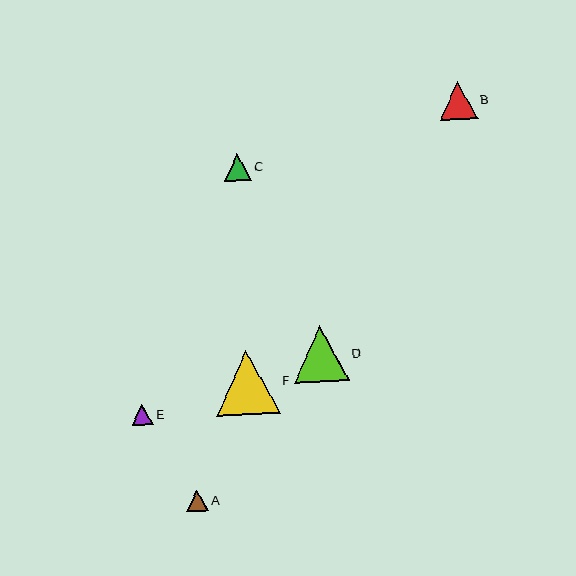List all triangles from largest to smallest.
From largest to smallest: F, D, B, C, A, E.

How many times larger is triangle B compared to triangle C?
Triangle B is approximately 1.4 times the size of triangle C.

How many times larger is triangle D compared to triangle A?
Triangle D is approximately 2.6 times the size of triangle A.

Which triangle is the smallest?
Triangle E is the smallest with a size of approximately 21 pixels.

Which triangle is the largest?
Triangle F is the largest with a size of approximately 64 pixels.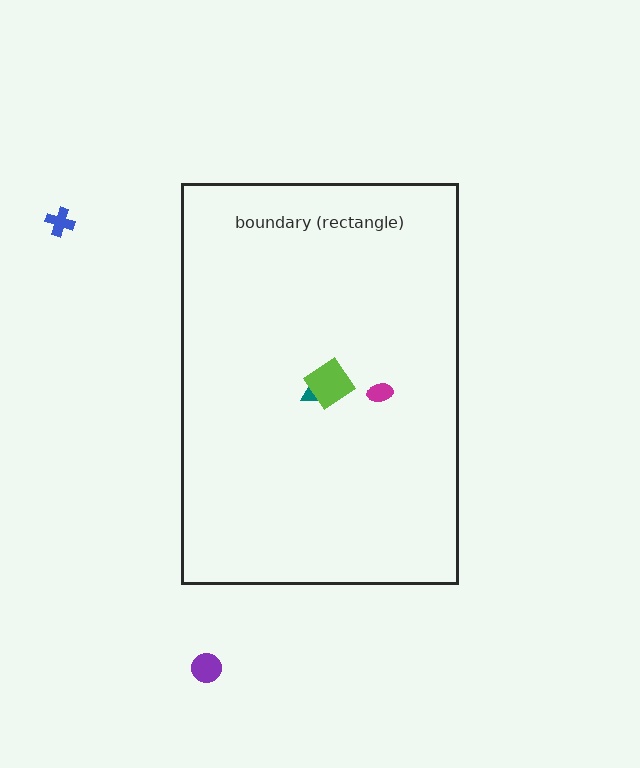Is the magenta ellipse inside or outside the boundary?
Inside.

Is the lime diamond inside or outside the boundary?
Inside.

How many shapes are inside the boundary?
3 inside, 2 outside.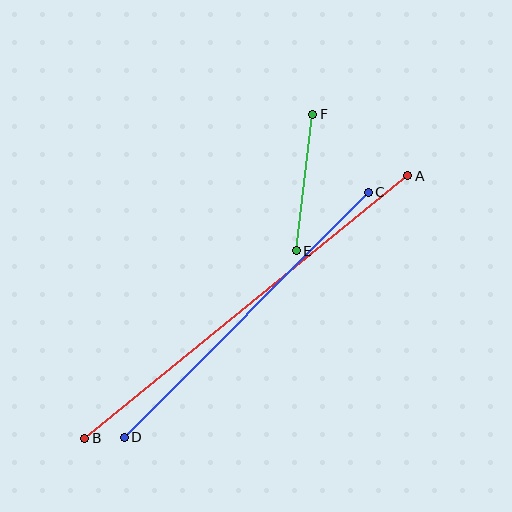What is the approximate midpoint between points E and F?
The midpoint is at approximately (304, 182) pixels.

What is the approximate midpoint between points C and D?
The midpoint is at approximately (246, 315) pixels.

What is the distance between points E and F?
The distance is approximately 137 pixels.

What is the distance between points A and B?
The distance is approximately 416 pixels.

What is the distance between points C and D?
The distance is approximately 346 pixels.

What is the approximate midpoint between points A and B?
The midpoint is at approximately (246, 307) pixels.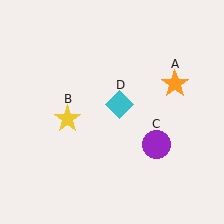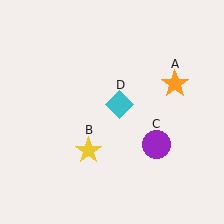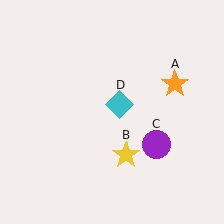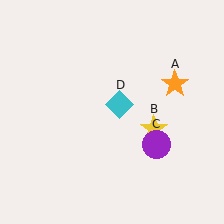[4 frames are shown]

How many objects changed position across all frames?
1 object changed position: yellow star (object B).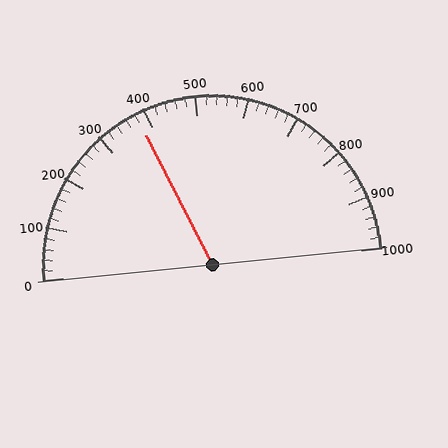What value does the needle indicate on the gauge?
The needle indicates approximately 380.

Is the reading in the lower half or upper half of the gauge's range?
The reading is in the lower half of the range (0 to 1000).